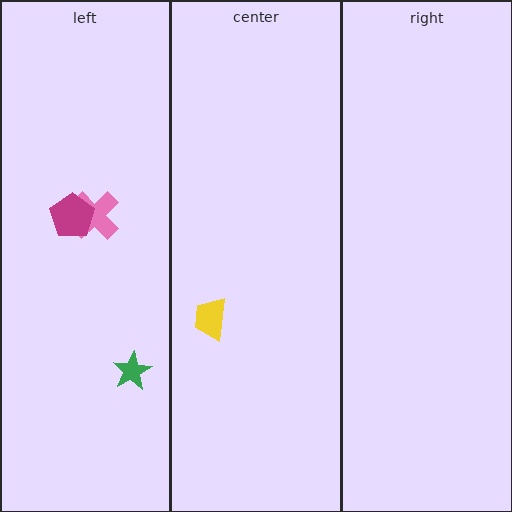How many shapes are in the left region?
3.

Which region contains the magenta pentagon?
The left region.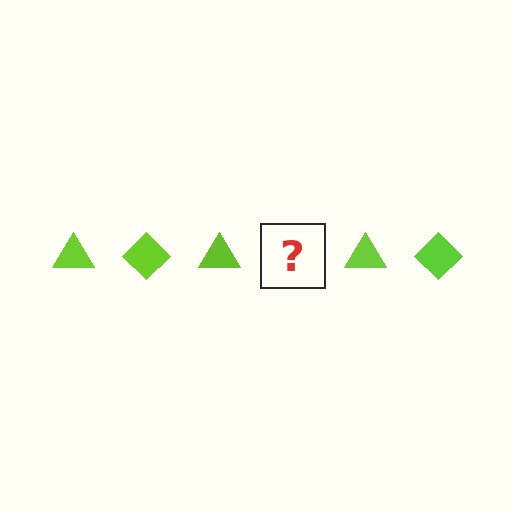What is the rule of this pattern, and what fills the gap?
The rule is that the pattern cycles through triangle, diamond shapes in lime. The gap should be filled with a lime diamond.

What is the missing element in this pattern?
The missing element is a lime diamond.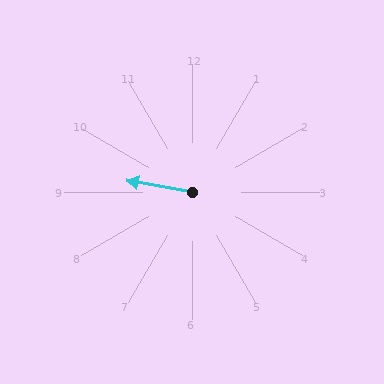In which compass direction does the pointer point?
West.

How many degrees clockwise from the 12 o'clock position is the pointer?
Approximately 280 degrees.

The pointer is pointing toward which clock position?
Roughly 9 o'clock.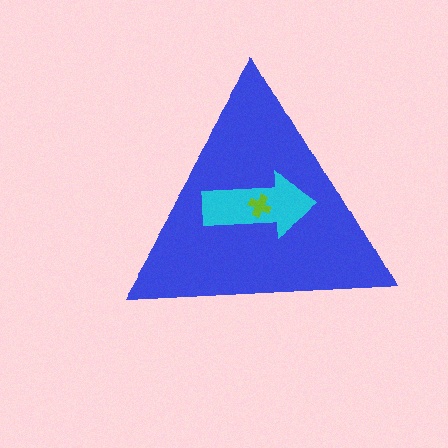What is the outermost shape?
The blue triangle.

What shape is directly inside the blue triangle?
The cyan arrow.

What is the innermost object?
The lime cross.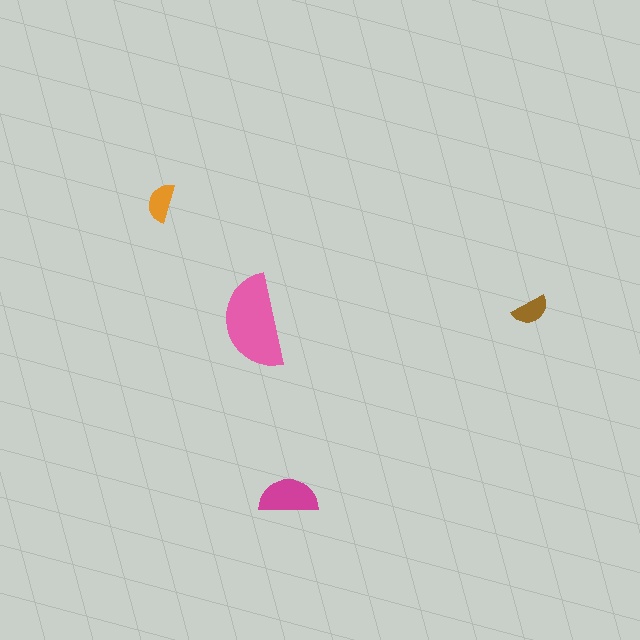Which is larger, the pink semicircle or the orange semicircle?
The pink one.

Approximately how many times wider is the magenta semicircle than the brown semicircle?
About 1.5 times wider.